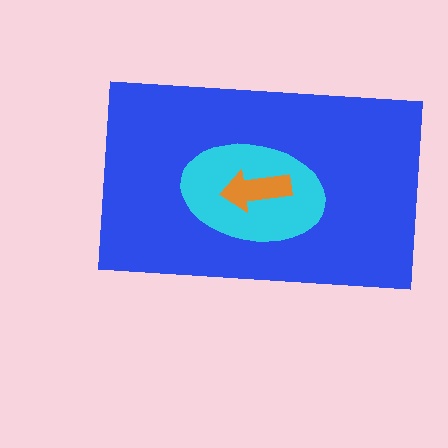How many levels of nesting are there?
3.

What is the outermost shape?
The blue rectangle.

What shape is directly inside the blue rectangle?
The cyan ellipse.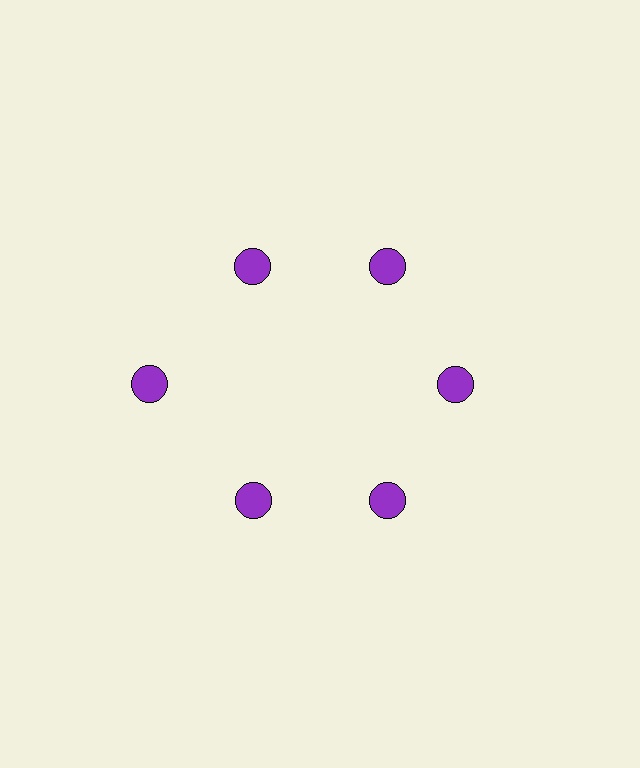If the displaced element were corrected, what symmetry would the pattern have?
It would have 6-fold rotational symmetry — the pattern would map onto itself every 60 degrees.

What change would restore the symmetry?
The symmetry would be restored by moving it inward, back onto the ring so that all 6 circles sit at equal angles and equal distance from the center.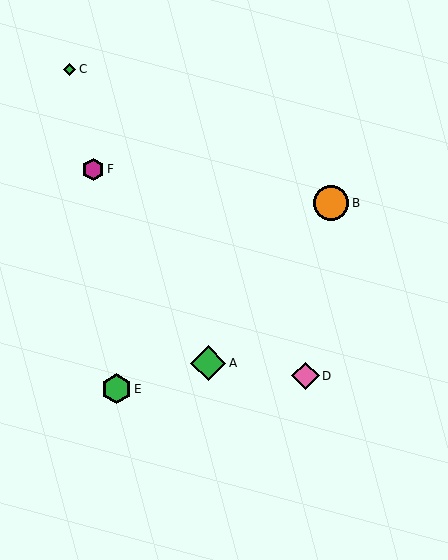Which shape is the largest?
The orange circle (labeled B) is the largest.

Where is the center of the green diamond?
The center of the green diamond is at (208, 363).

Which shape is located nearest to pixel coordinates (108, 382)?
The green hexagon (labeled E) at (116, 389) is nearest to that location.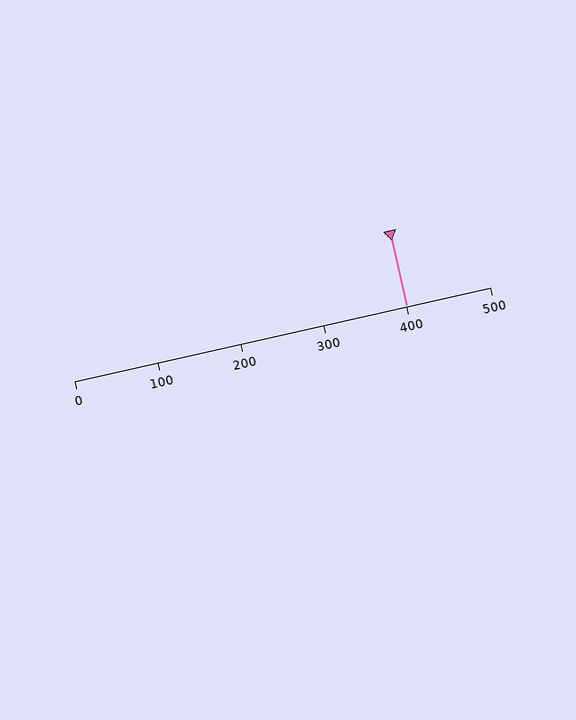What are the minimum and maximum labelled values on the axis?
The axis runs from 0 to 500.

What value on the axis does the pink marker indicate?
The marker indicates approximately 400.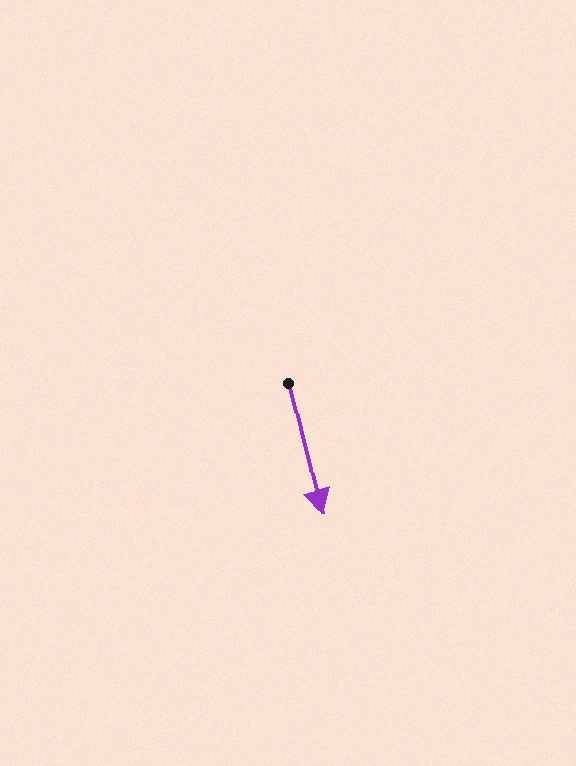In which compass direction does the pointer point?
South.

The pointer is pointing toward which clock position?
Roughly 6 o'clock.